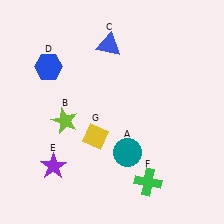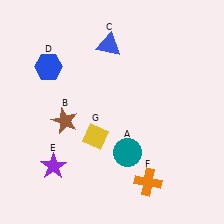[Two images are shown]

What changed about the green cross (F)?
In Image 1, F is green. In Image 2, it changed to orange.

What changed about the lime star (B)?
In Image 1, B is lime. In Image 2, it changed to brown.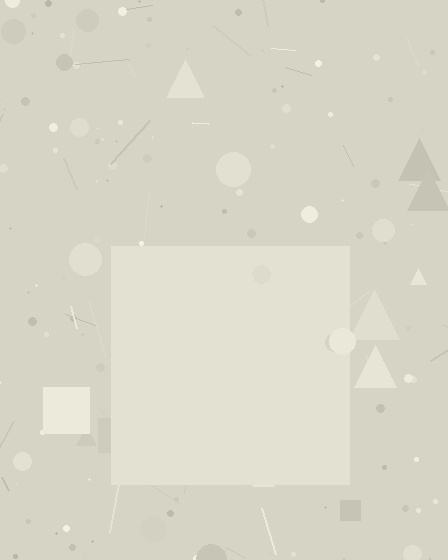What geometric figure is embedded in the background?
A square is embedded in the background.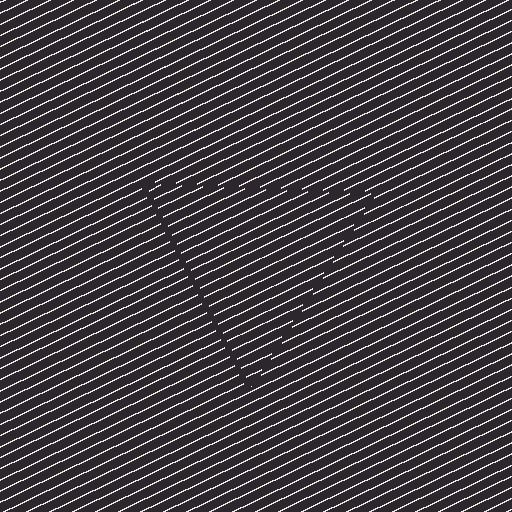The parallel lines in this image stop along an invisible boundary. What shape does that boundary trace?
An illusory triangle. The interior of the shape contains the same grating, shifted by half a period — the contour is defined by the phase discontinuity where line-ends from the inner and outer gratings abut.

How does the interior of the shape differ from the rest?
The interior of the shape contains the same grating, shifted by half a period — the contour is defined by the phase discontinuity where line-ends from the inner and outer gratings abut.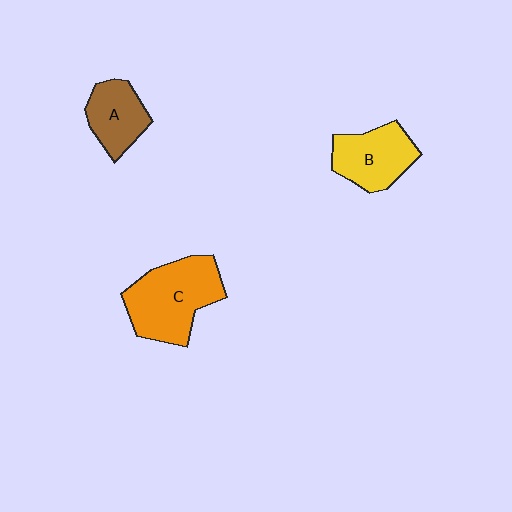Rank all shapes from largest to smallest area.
From largest to smallest: C (orange), B (yellow), A (brown).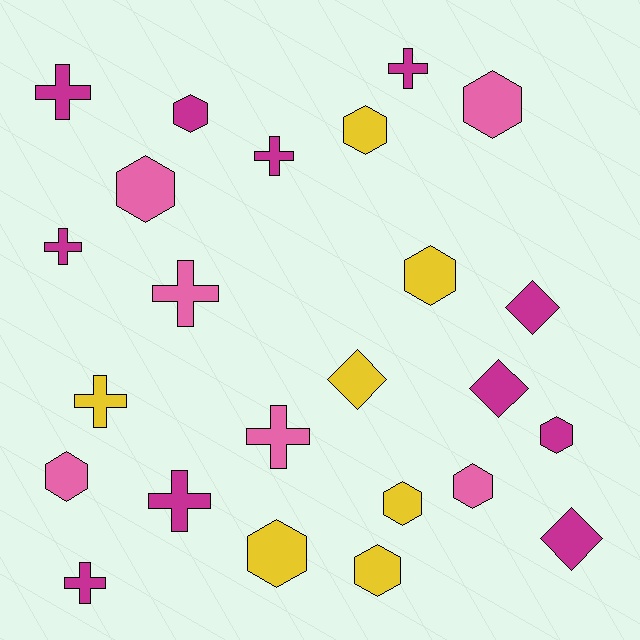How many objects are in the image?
There are 24 objects.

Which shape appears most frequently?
Hexagon, with 11 objects.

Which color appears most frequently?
Magenta, with 11 objects.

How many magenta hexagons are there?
There are 2 magenta hexagons.